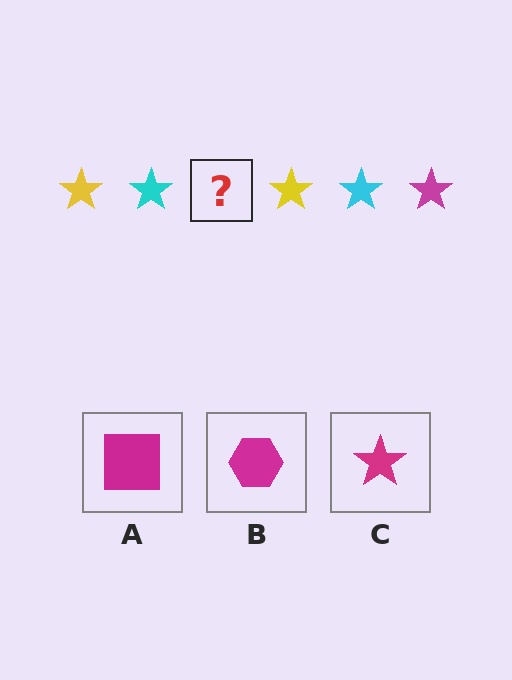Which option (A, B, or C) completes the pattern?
C.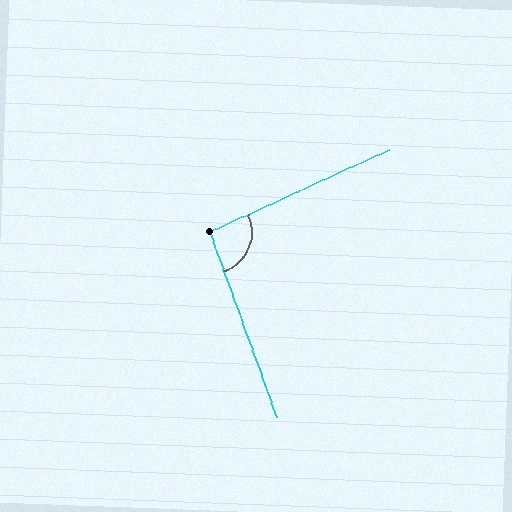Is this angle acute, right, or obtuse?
It is approximately a right angle.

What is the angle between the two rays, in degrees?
Approximately 94 degrees.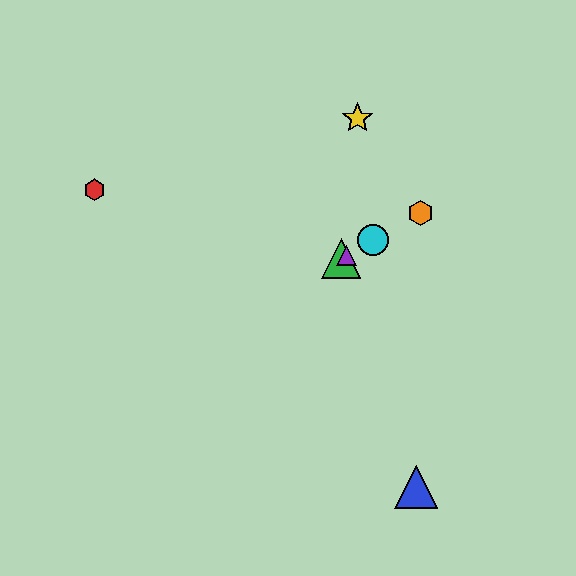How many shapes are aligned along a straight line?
4 shapes (the green triangle, the purple triangle, the orange hexagon, the cyan circle) are aligned along a straight line.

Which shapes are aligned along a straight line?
The green triangle, the purple triangle, the orange hexagon, the cyan circle are aligned along a straight line.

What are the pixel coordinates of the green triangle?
The green triangle is at (341, 259).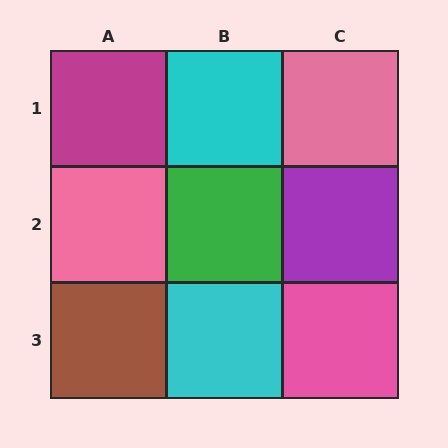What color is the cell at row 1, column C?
Pink.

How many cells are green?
1 cell is green.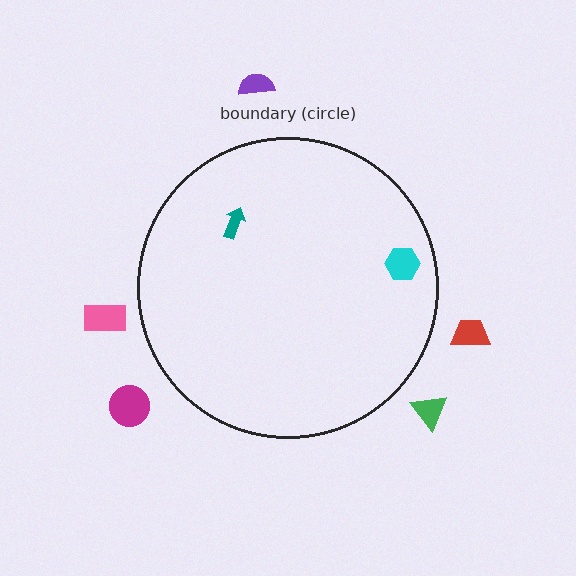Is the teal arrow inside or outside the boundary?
Inside.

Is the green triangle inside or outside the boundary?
Outside.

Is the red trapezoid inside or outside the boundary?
Outside.